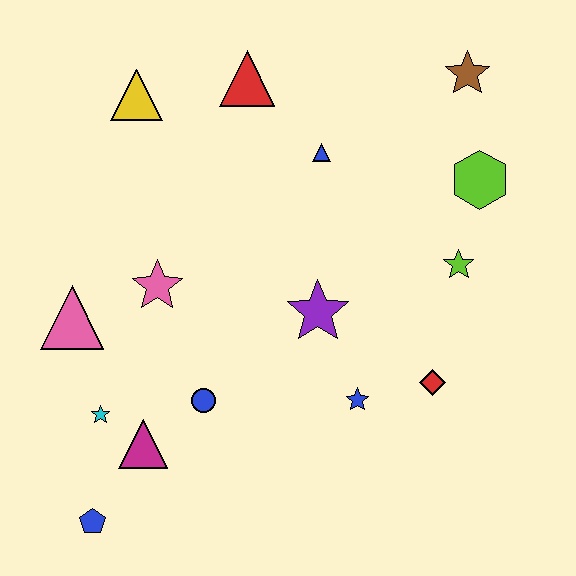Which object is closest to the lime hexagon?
The lime star is closest to the lime hexagon.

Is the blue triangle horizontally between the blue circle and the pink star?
No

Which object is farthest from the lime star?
The blue pentagon is farthest from the lime star.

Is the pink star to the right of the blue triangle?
No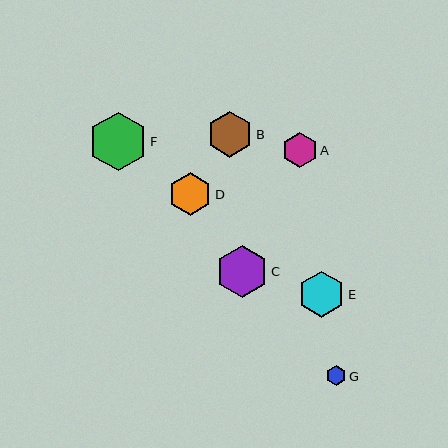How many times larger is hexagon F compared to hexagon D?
Hexagon F is approximately 1.4 times the size of hexagon D.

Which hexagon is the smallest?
Hexagon G is the smallest with a size of approximately 20 pixels.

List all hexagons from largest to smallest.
From largest to smallest: F, C, B, E, D, A, G.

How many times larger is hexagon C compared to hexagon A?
Hexagon C is approximately 1.5 times the size of hexagon A.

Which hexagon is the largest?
Hexagon F is the largest with a size of approximately 58 pixels.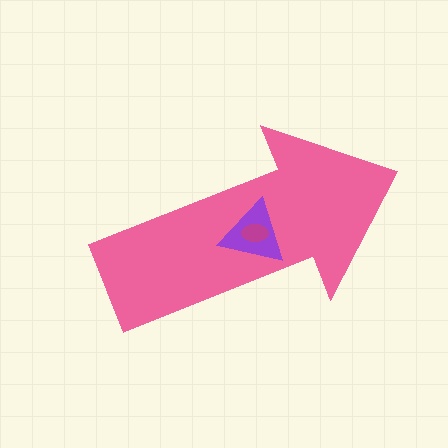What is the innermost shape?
The magenta ellipse.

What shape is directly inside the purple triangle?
The magenta ellipse.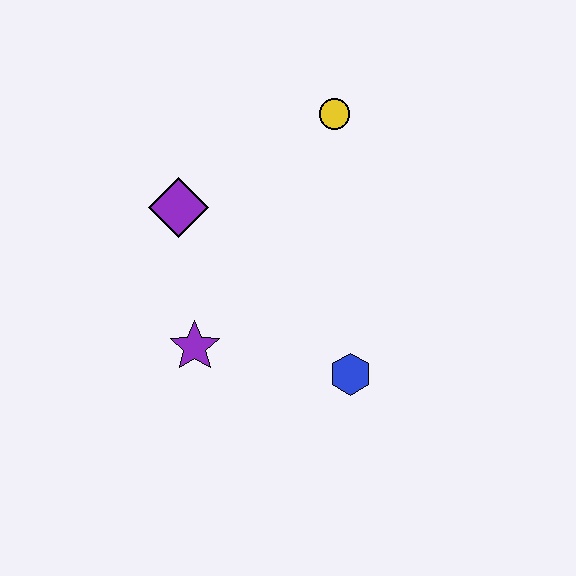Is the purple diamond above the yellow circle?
No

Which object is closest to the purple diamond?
The purple star is closest to the purple diamond.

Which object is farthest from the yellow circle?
The purple star is farthest from the yellow circle.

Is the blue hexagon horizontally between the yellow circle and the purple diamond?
No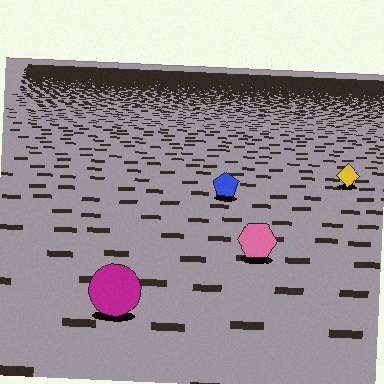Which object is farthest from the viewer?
The yellow diamond is farthest from the viewer. It appears smaller and the ground texture around it is denser.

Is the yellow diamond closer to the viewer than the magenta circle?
No. The magenta circle is closer — you can tell from the texture gradient: the ground texture is coarser near it.